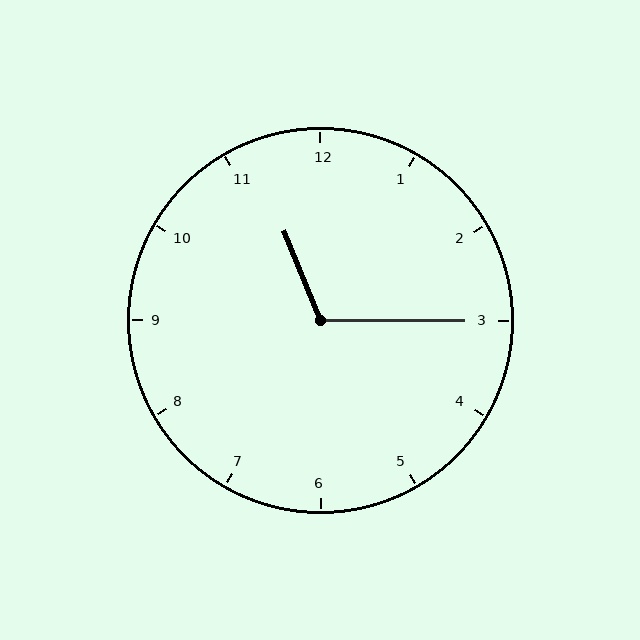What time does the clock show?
11:15.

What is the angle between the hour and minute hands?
Approximately 112 degrees.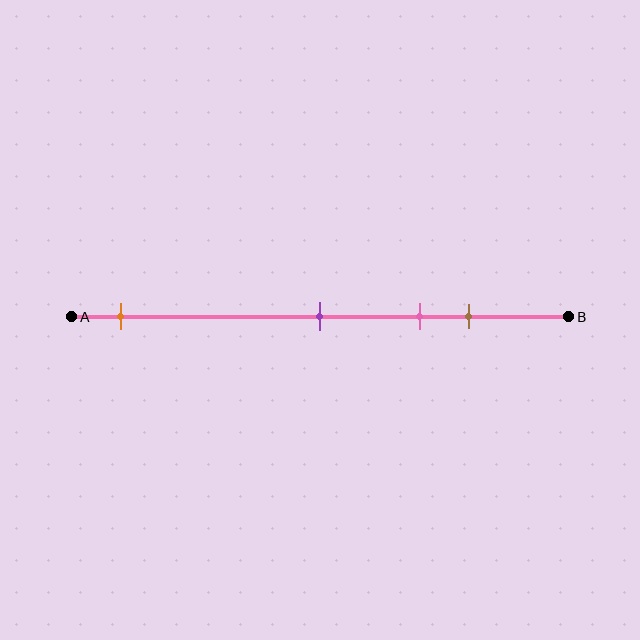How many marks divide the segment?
There are 4 marks dividing the segment.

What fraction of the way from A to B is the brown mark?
The brown mark is approximately 80% (0.8) of the way from A to B.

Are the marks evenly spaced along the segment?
No, the marks are not evenly spaced.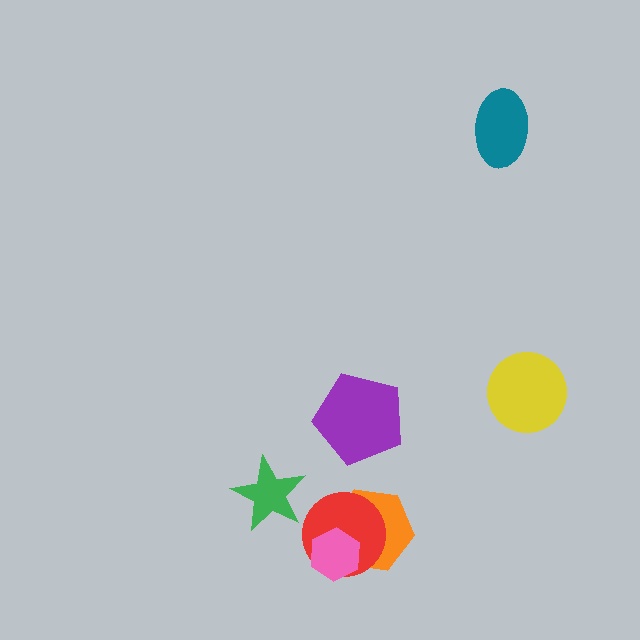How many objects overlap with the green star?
0 objects overlap with the green star.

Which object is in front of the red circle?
The pink hexagon is in front of the red circle.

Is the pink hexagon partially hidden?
No, no other shape covers it.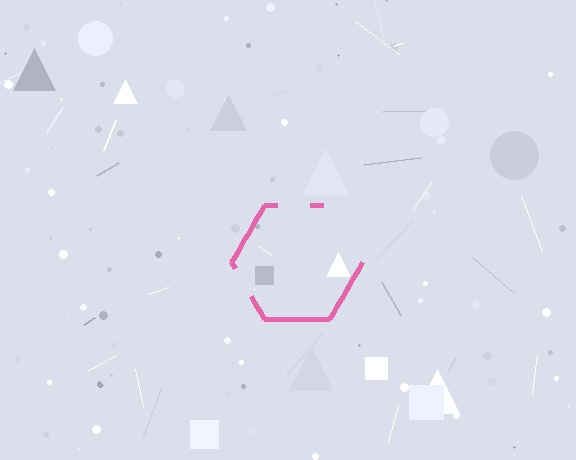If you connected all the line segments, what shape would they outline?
They would outline a hexagon.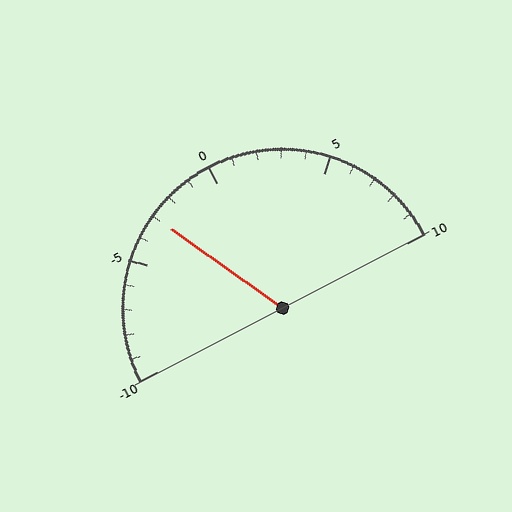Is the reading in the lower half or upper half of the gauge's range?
The reading is in the lower half of the range (-10 to 10).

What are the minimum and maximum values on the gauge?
The gauge ranges from -10 to 10.